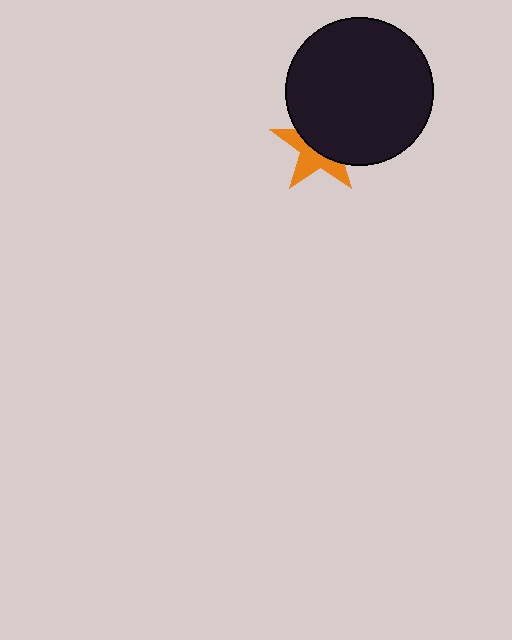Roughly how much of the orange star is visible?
About half of it is visible (roughly 45%).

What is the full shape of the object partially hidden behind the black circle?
The partially hidden object is an orange star.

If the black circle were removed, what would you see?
You would see the complete orange star.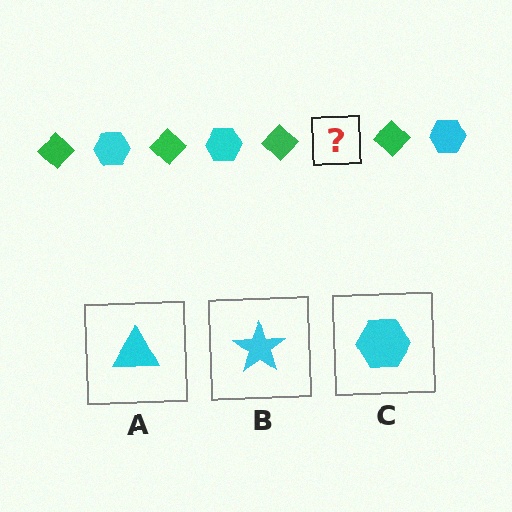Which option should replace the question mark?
Option C.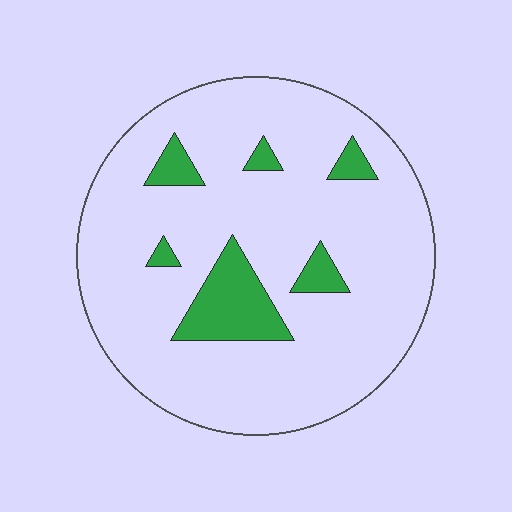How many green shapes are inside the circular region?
6.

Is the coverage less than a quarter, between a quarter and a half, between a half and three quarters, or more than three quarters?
Less than a quarter.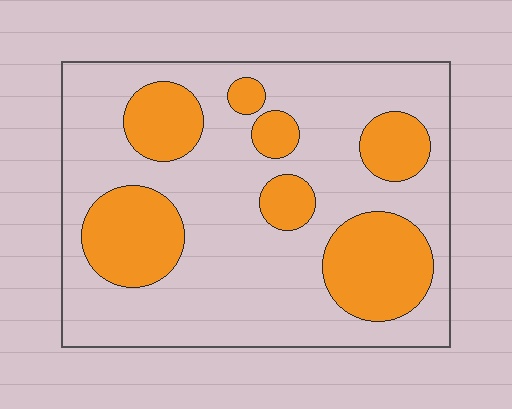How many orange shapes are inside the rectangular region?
7.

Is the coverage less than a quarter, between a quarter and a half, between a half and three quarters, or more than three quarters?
Between a quarter and a half.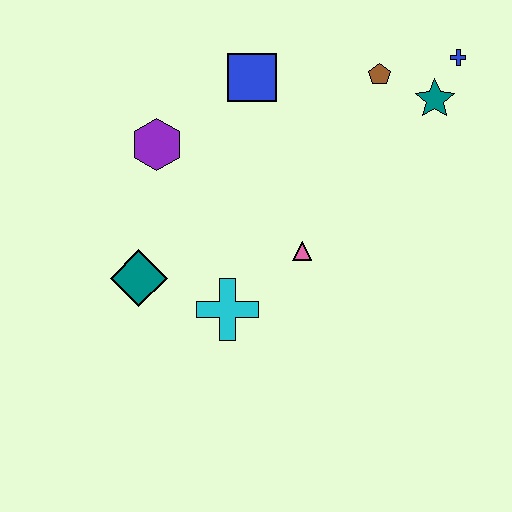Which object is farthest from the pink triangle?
The blue cross is farthest from the pink triangle.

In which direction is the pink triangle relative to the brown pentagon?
The pink triangle is below the brown pentagon.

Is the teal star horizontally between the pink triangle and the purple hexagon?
No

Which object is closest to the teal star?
The blue cross is closest to the teal star.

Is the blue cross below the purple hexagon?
No